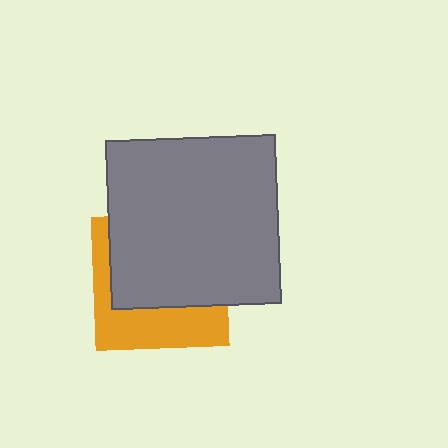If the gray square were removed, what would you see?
You would see the complete orange square.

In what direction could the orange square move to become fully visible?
The orange square could move down. That would shift it out from behind the gray square entirely.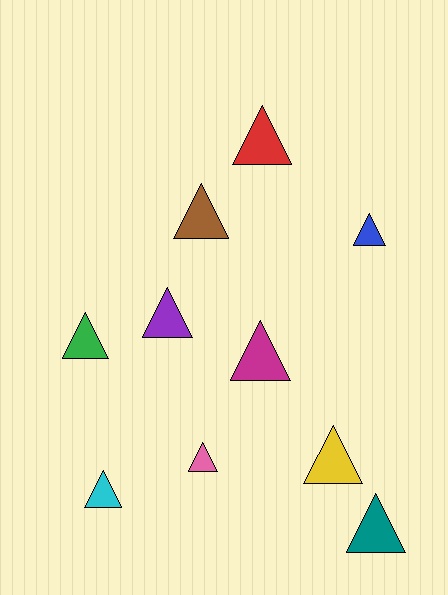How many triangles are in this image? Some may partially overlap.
There are 10 triangles.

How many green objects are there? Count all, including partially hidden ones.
There is 1 green object.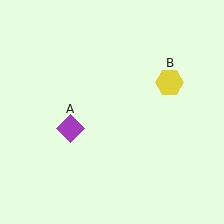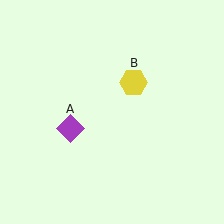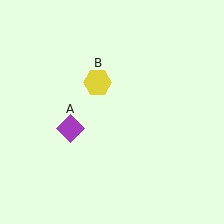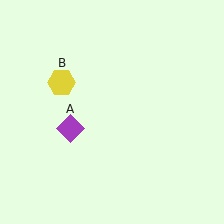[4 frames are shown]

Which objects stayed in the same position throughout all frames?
Purple diamond (object A) remained stationary.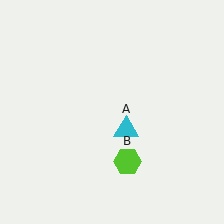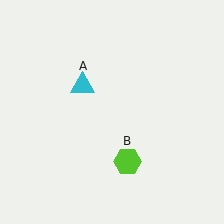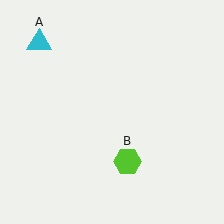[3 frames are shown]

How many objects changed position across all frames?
1 object changed position: cyan triangle (object A).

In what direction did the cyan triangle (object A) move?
The cyan triangle (object A) moved up and to the left.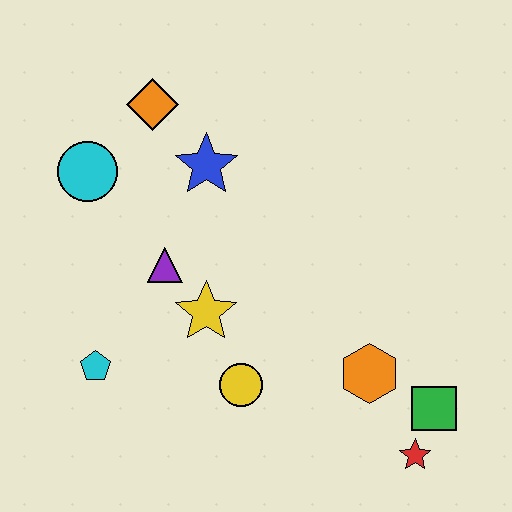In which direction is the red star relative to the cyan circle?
The red star is to the right of the cyan circle.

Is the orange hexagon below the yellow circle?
No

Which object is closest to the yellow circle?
The yellow star is closest to the yellow circle.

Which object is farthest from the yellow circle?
The orange diamond is farthest from the yellow circle.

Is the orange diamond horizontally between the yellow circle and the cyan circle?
Yes